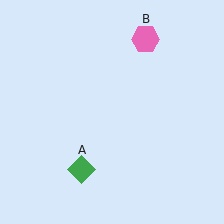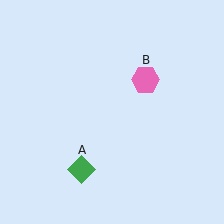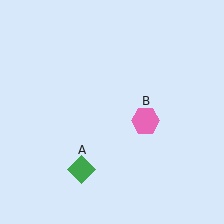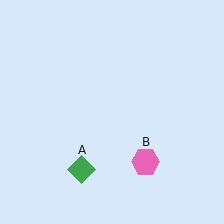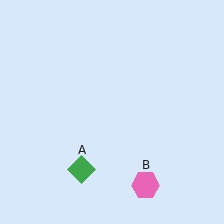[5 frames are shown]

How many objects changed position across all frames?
1 object changed position: pink hexagon (object B).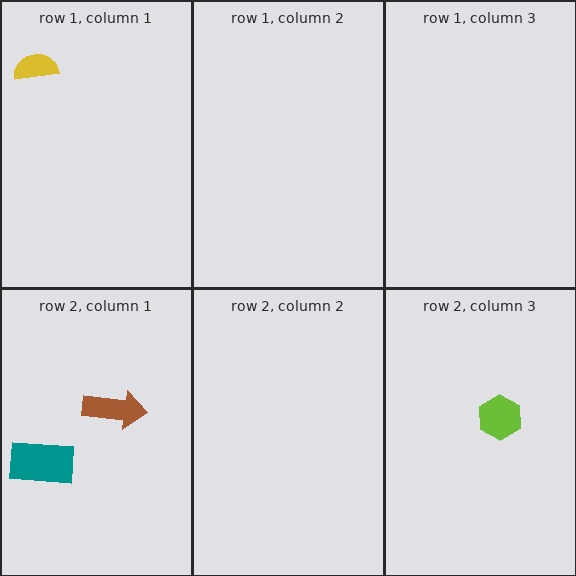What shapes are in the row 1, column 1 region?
The yellow semicircle.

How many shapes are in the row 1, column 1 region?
1.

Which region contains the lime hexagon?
The row 2, column 3 region.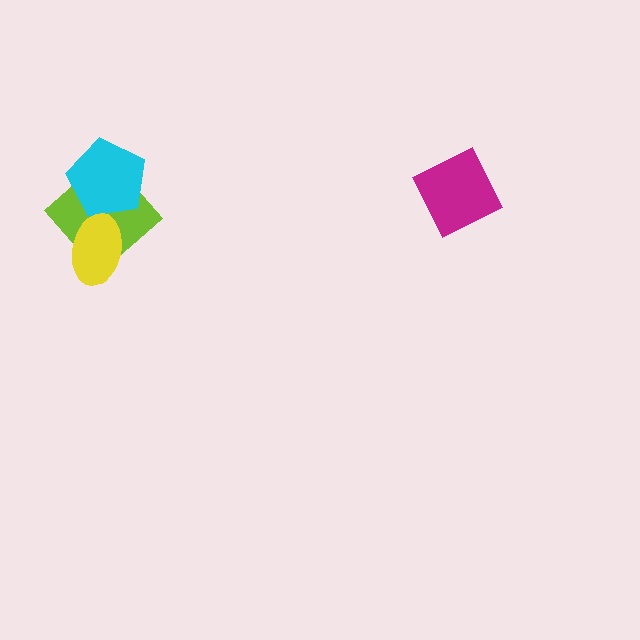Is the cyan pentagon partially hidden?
No, no other shape covers it.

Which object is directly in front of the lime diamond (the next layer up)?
The cyan pentagon is directly in front of the lime diamond.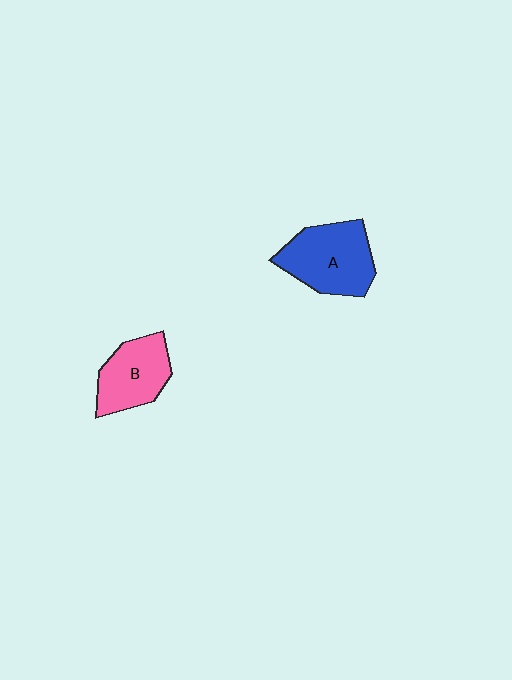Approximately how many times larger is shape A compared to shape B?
Approximately 1.3 times.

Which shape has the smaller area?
Shape B (pink).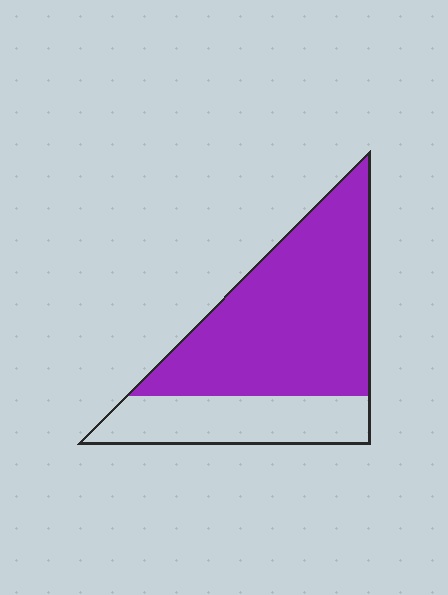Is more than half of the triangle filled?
Yes.